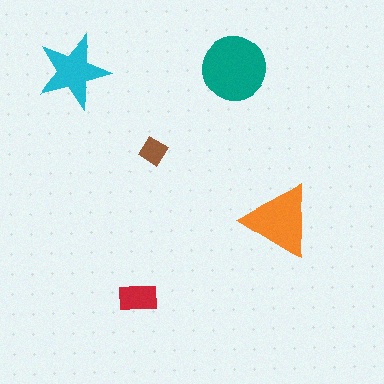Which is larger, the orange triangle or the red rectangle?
The orange triangle.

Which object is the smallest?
The brown diamond.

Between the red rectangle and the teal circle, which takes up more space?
The teal circle.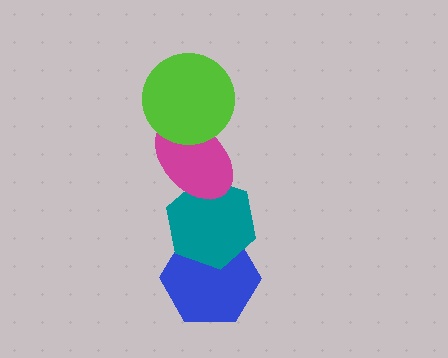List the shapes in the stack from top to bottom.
From top to bottom: the lime circle, the magenta ellipse, the teal hexagon, the blue hexagon.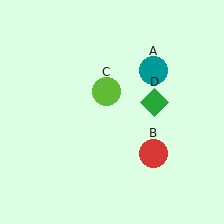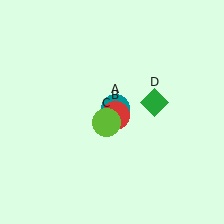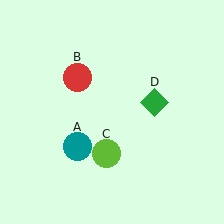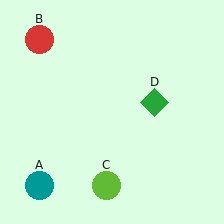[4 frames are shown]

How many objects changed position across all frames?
3 objects changed position: teal circle (object A), red circle (object B), lime circle (object C).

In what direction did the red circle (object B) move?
The red circle (object B) moved up and to the left.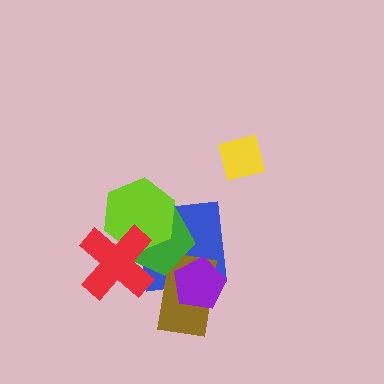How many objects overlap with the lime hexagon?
3 objects overlap with the lime hexagon.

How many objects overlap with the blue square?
5 objects overlap with the blue square.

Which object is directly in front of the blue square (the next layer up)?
The brown rectangle is directly in front of the blue square.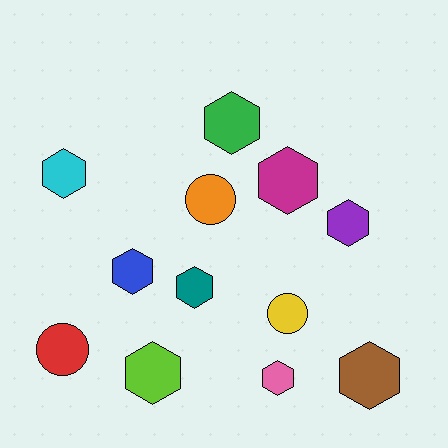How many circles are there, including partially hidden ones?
There are 3 circles.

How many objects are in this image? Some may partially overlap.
There are 12 objects.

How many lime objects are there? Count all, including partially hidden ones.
There is 1 lime object.